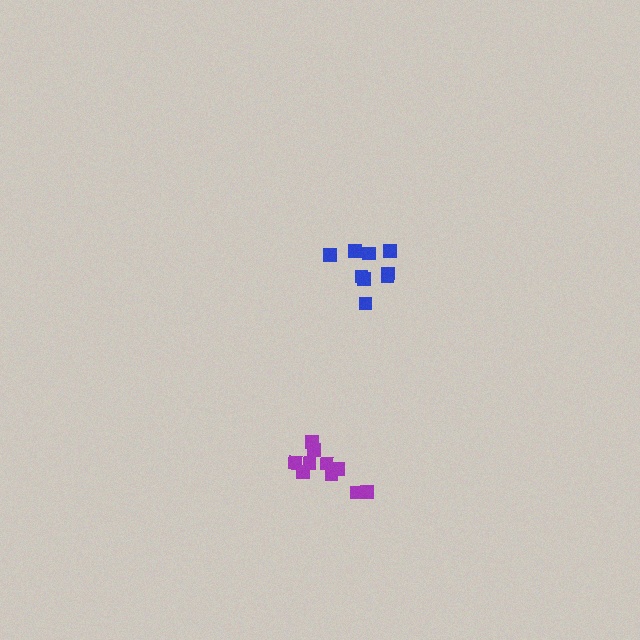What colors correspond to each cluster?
The clusters are colored: purple, blue.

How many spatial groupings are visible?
There are 2 spatial groupings.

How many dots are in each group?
Group 1: 10 dots, Group 2: 9 dots (19 total).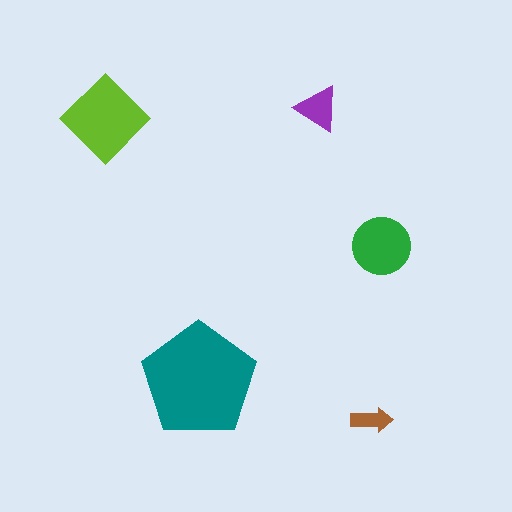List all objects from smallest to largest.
The brown arrow, the purple triangle, the green circle, the lime diamond, the teal pentagon.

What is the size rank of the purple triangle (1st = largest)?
4th.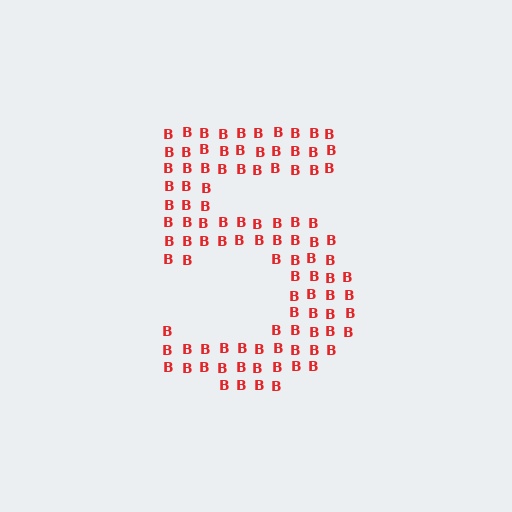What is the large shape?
The large shape is the digit 5.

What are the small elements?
The small elements are letter B's.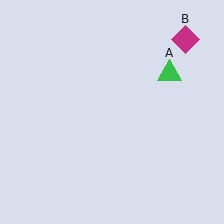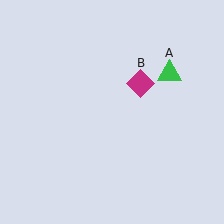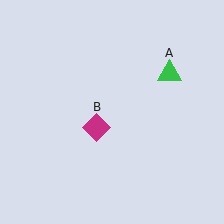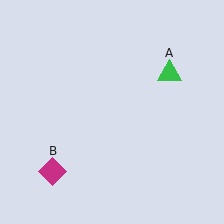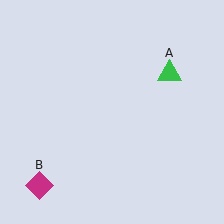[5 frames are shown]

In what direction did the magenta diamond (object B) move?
The magenta diamond (object B) moved down and to the left.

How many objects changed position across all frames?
1 object changed position: magenta diamond (object B).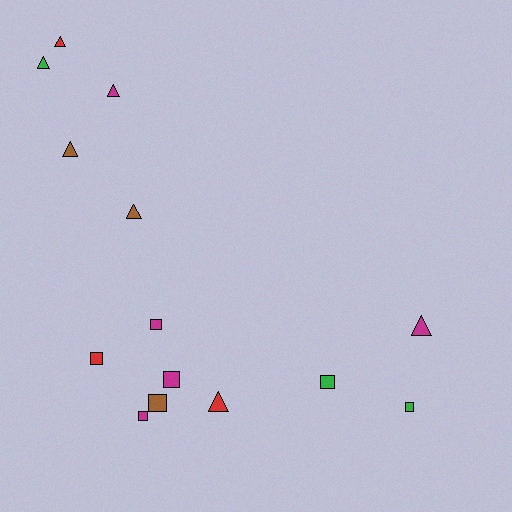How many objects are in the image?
There are 14 objects.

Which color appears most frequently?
Magenta, with 5 objects.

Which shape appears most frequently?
Triangle, with 7 objects.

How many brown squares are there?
There is 1 brown square.